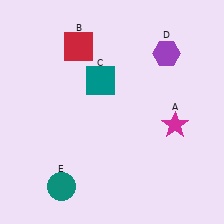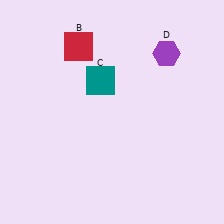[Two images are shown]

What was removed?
The teal circle (E), the magenta star (A) were removed in Image 2.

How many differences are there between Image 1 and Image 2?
There are 2 differences between the two images.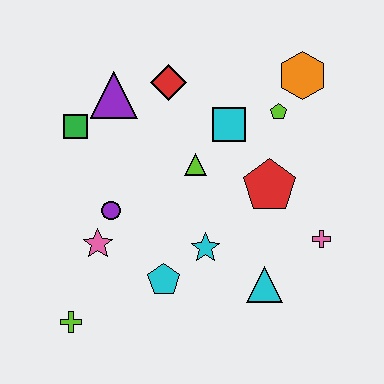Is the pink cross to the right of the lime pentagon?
Yes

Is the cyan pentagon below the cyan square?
Yes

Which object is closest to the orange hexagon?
The lime pentagon is closest to the orange hexagon.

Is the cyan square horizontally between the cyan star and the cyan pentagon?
No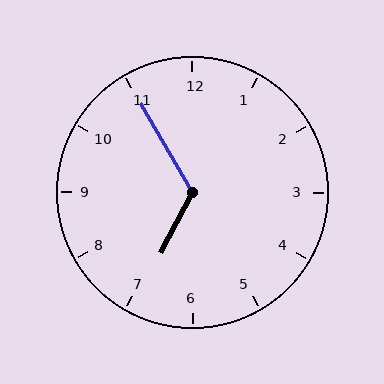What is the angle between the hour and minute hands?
Approximately 122 degrees.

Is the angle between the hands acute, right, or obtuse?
It is obtuse.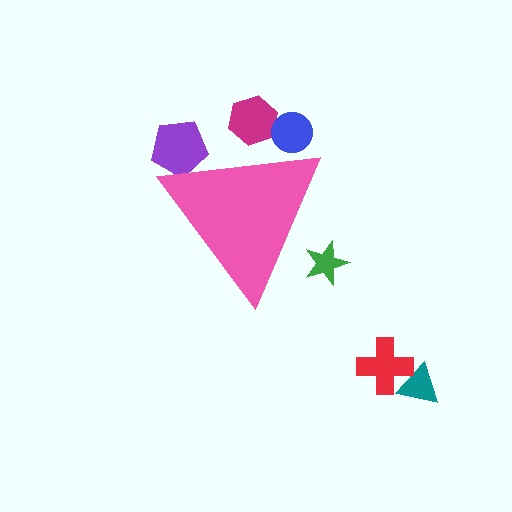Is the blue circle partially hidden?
Yes, the blue circle is partially hidden behind the pink triangle.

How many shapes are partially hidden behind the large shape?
4 shapes are partially hidden.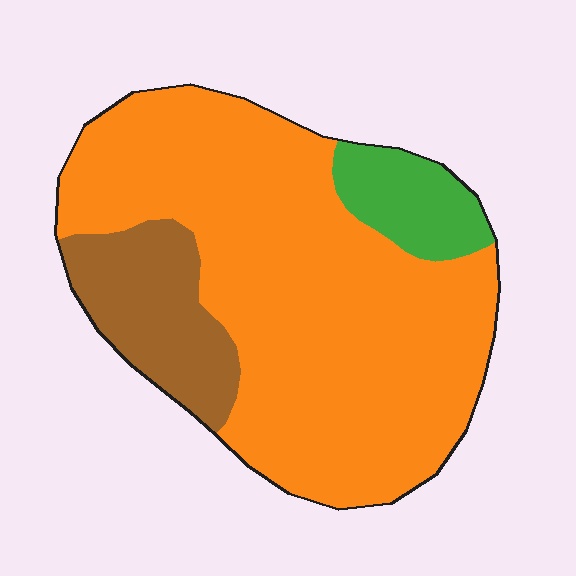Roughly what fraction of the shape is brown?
Brown takes up less than a sixth of the shape.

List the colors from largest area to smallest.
From largest to smallest: orange, brown, green.